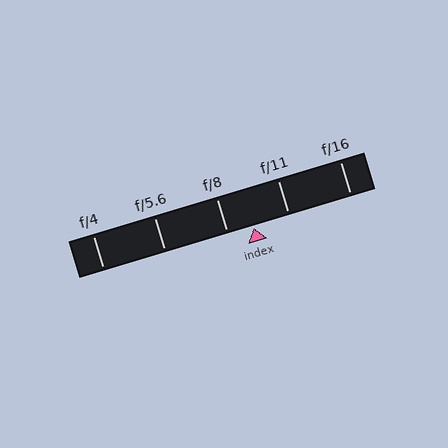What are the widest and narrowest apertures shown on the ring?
The widest aperture shown is f/4 and the narrowest is f/16.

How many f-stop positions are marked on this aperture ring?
There are 5 f-stop positions marked.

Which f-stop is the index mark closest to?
The index mark is closest to f/8.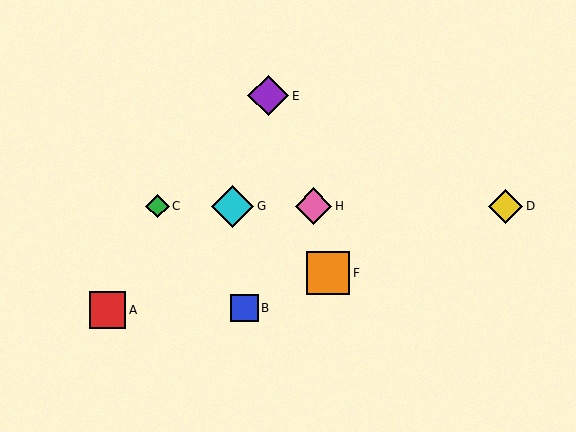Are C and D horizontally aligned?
Yes, both are at y≈206.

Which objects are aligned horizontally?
Objects C, D, G, H are aligned horizontally.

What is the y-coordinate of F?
Object F is at y≈273.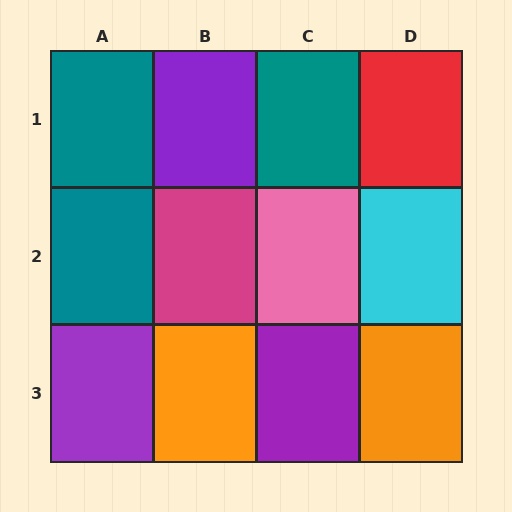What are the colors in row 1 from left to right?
Teal, purple, teal, red.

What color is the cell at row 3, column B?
Orange.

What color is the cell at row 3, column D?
Orange.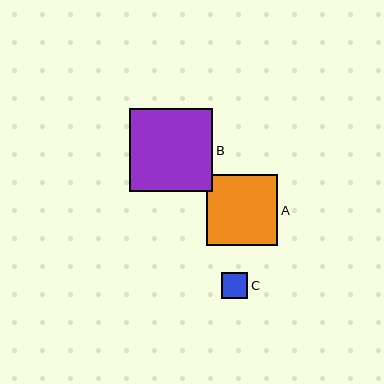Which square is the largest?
Square B is the largest with a size of approximately 83 pixels.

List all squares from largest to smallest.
From largest to smallest: B, A, C.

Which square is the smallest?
Square C is the smallest with a size of approximately 26 pixels.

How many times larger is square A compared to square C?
Square A is approximately 2.8 times the size of square C.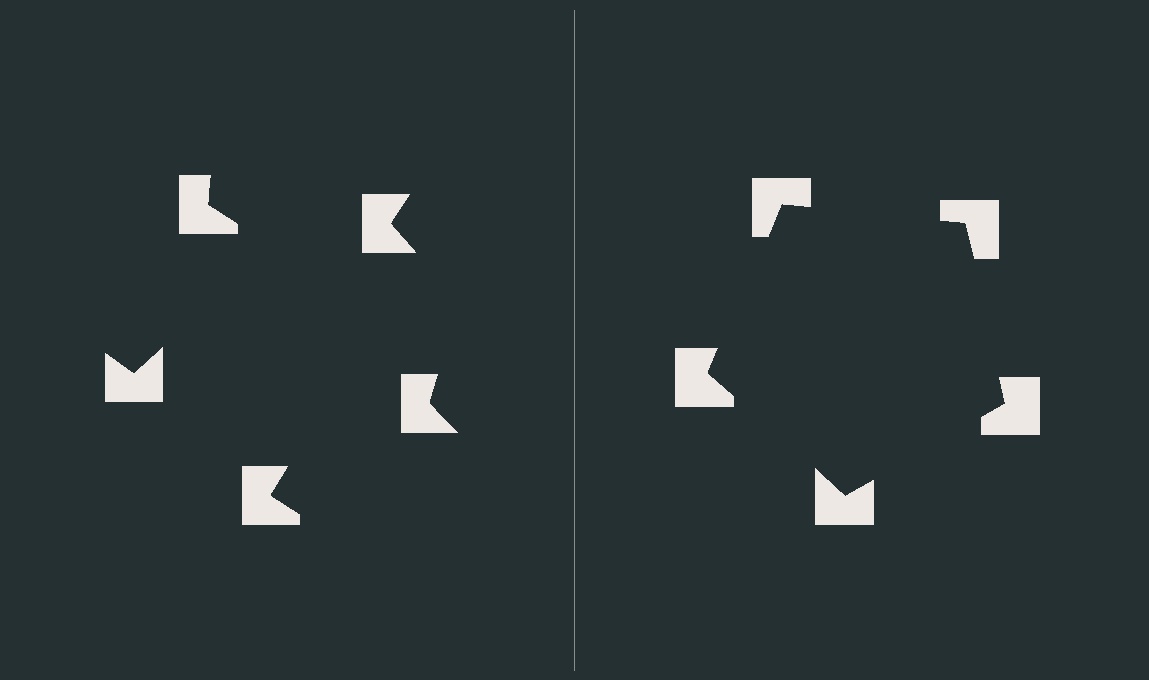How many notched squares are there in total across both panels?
10 — 5 on each side.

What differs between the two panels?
The notched squares are positioned identically on both sides; only the wedge orientations differ. On the right they align to a pentagon; on the left they are misaligned.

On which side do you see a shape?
An illusory pentagon appears on the right side. On the left side the wedge cuts are rotated, so no coherent shape forms.